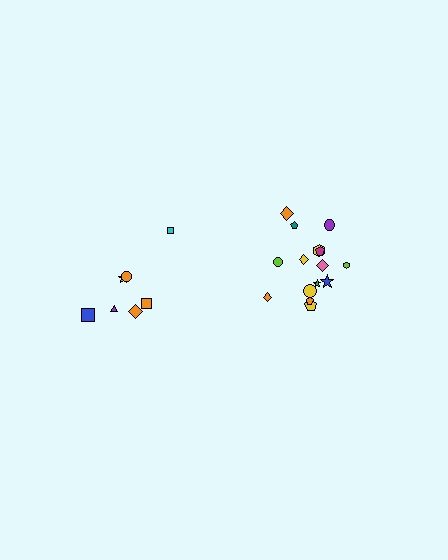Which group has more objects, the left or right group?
The right group.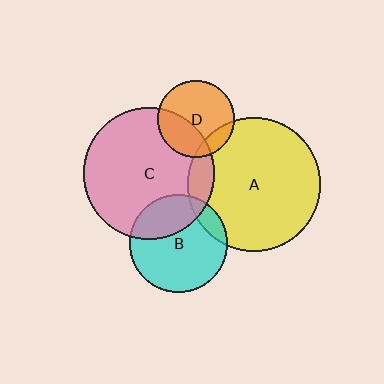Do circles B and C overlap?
Yes.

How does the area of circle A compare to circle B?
Approximately 1.8 times.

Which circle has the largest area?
Circle A (yellow).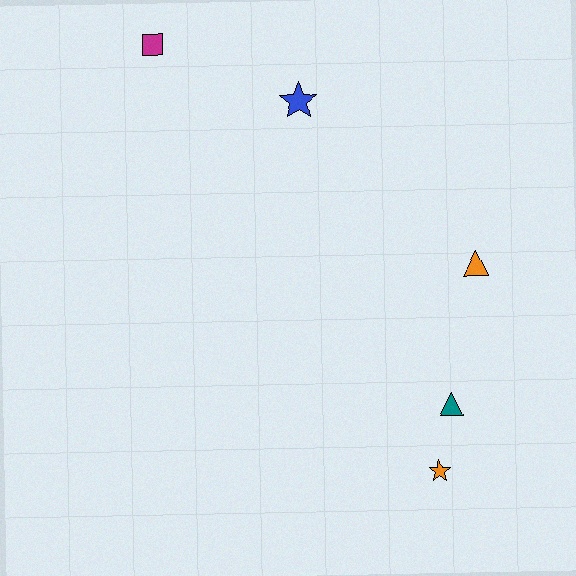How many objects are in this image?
There are 5 objects.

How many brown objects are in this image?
There are no brown objects.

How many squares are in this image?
There is 1 square.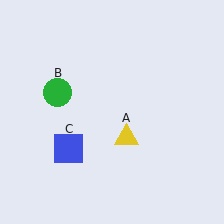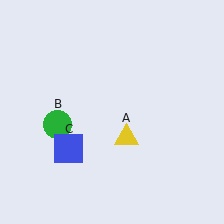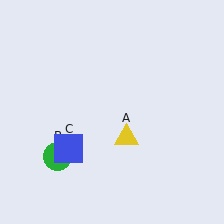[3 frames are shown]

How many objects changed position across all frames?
1 object changed position: green circle (object B).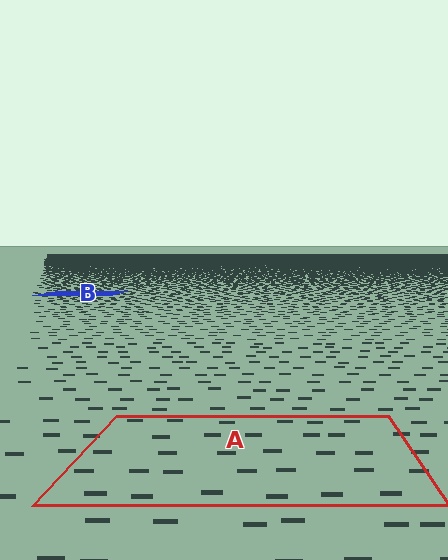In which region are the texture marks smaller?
The texture marks are smaller in region B, because it is farther away.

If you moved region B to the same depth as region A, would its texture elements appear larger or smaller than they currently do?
They would appear larger. At a closer depth, the same texture elements are projected at a bigger on-screen size.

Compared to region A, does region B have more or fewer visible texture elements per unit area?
Region B has more texture elements per unit area — they are packed more densely because it is farther away.